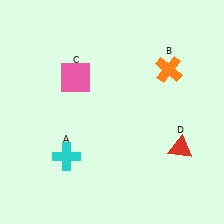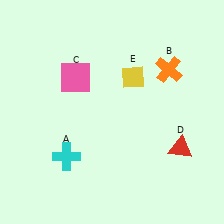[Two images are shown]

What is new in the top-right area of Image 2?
A yellow diamond (E) was added in the top-right area of Image 2.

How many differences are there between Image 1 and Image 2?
There is 1 difference between the two images.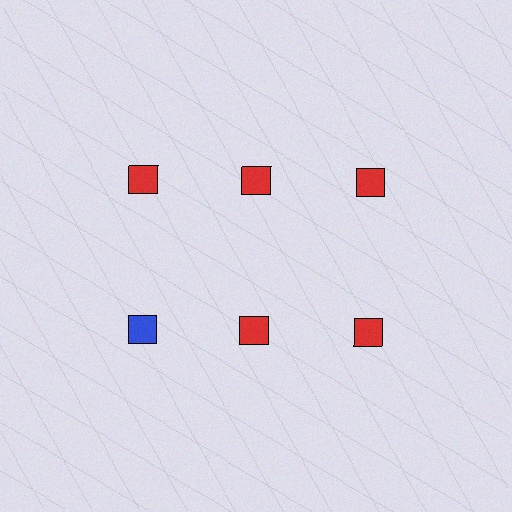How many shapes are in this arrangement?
There are 6 shapes arranged in a grid pattern.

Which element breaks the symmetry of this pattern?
The blue square in the second row, leftmost column breaks the symmetry. All other shapes are red squares.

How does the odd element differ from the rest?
It has a different color: blue instead of red.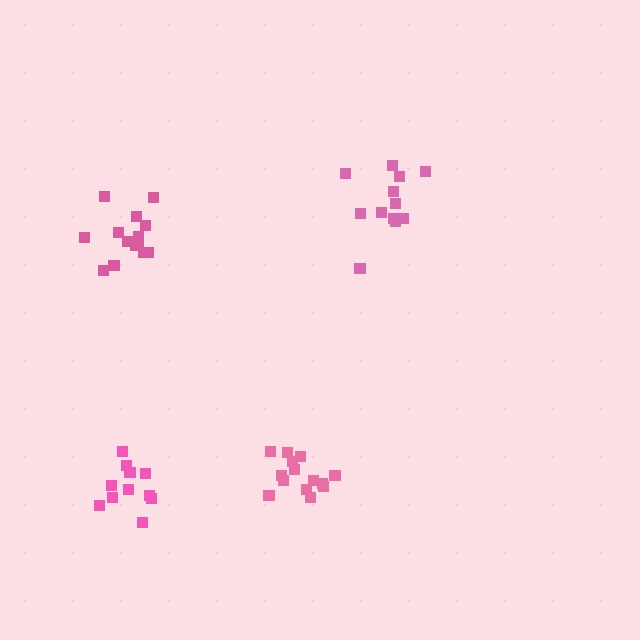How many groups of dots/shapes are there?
There are 4 groups.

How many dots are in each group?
Group 1: 11 dots, Group 2: 12 dots, Group 3: 14 dots, Group 4: 14 dots (51 total).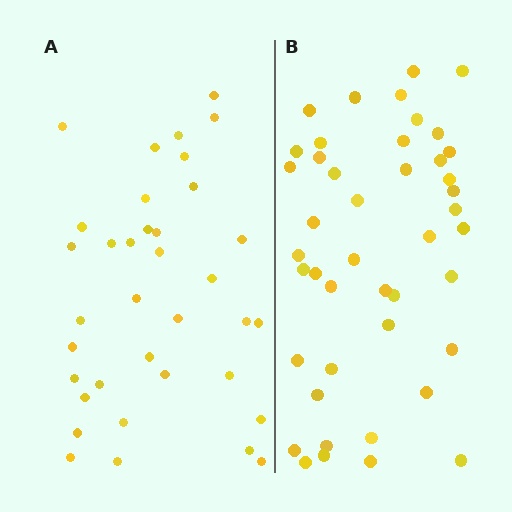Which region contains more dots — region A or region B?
Region B (the right region) has more dots.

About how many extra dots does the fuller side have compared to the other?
Region B has roughly 8 or so more dots than region A.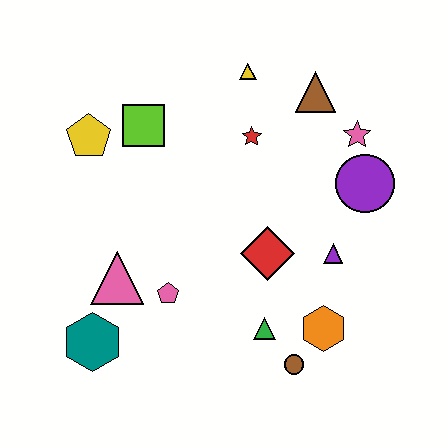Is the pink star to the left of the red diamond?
No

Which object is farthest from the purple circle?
The teal hexagon is farthest from the purple circle.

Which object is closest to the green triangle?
The brown circle is closest to the green triangle.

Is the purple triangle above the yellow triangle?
No